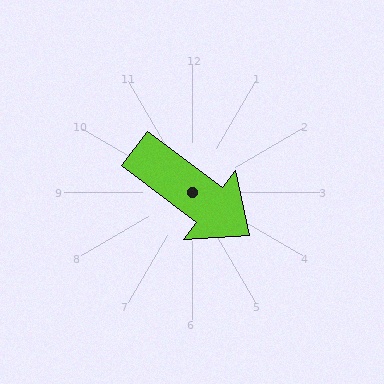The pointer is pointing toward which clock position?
Roughly 4 o'clock.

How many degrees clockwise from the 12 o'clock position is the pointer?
Approximately 127 degrees.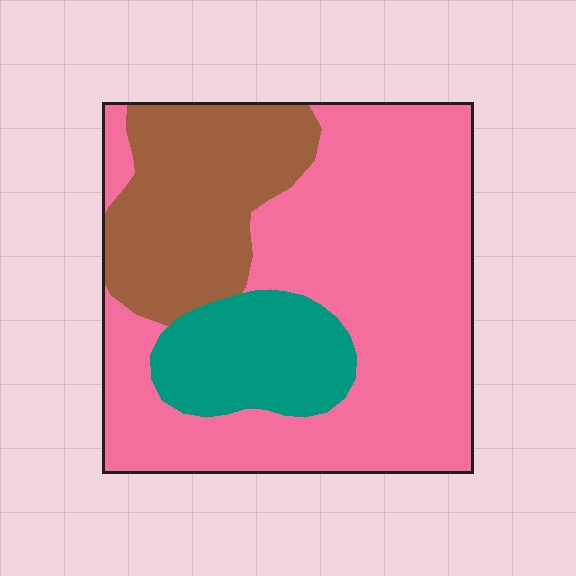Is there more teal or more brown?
Brown.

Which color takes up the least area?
Teal, at roughly 15%.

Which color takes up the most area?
Pink, at roughly 60%.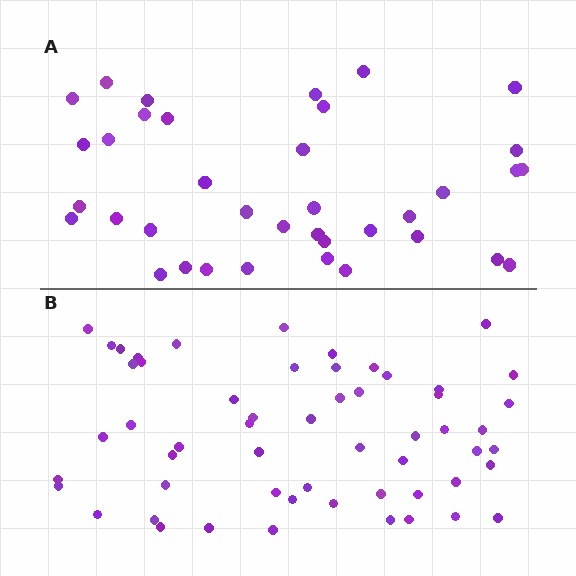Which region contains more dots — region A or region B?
Region B (the bottom region) has more dots.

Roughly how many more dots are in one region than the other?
Region B has approximately 20 more dots than region A.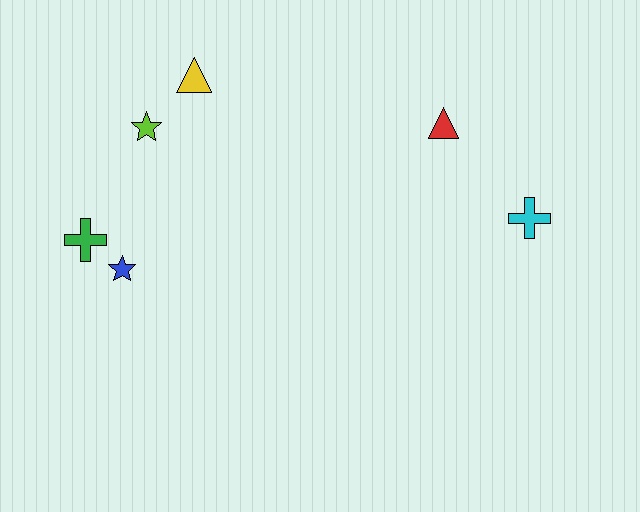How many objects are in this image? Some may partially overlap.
There are 6 objects.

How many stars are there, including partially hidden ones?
There are 2 stars.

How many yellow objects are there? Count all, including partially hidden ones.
There is 1 yellow object.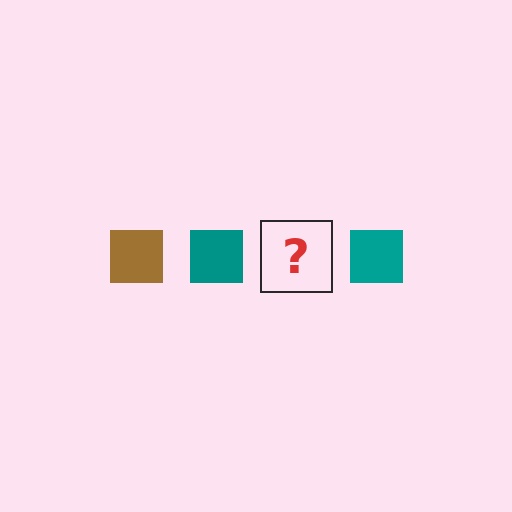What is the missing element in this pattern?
The missing element is a brown square.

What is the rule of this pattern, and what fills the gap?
The rule is that the pattern cycles through brown, teal squares. The gap should be filled with a brown square.